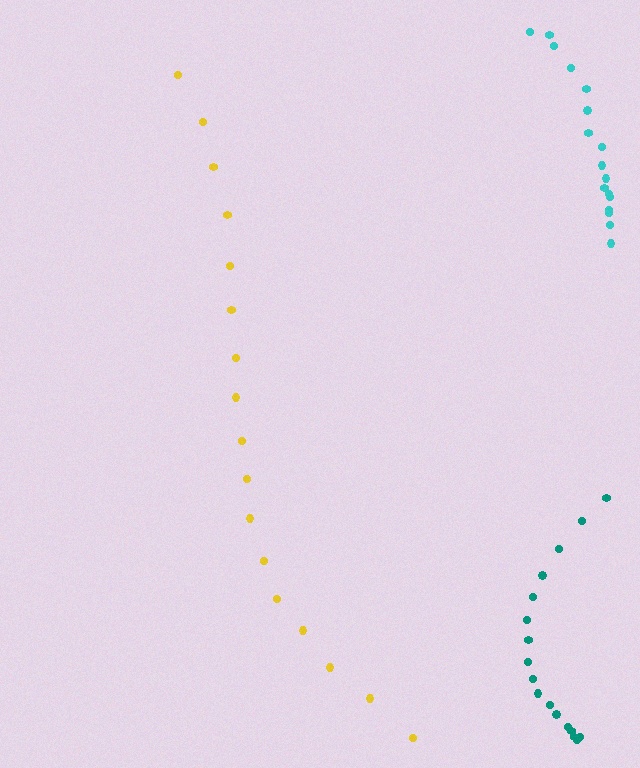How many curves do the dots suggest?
There are 3 distinct paths.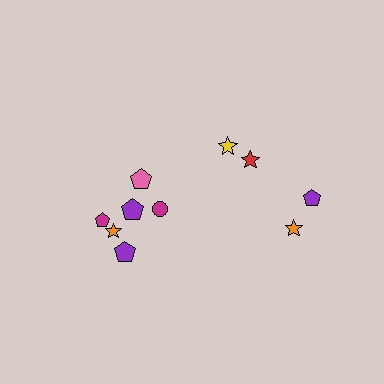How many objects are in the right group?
There are 4 objects.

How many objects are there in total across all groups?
There are 10 objects.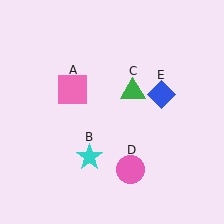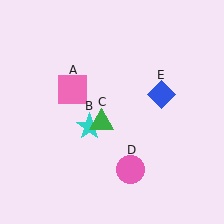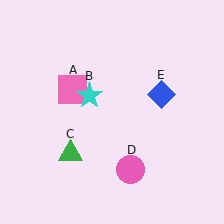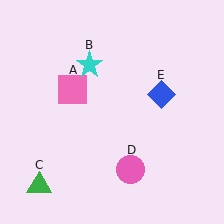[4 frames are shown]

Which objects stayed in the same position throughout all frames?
Pink square (object A) and pink circle (object D) and blue diamond (object E) remained stationary.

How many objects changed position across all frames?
2 objects changed position: cyan star (object B), green triangle (object C).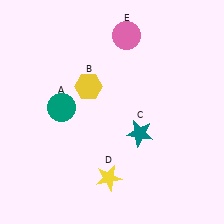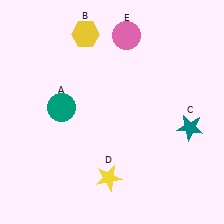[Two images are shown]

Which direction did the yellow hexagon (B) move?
The yellow hexagon (B) moved up.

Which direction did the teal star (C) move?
The teal star (C) moved right.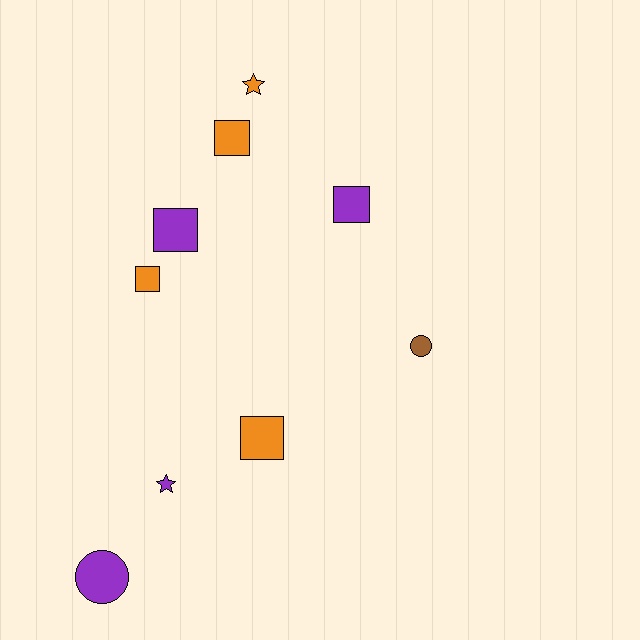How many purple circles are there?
There is 1 purple circle.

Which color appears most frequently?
Purple, with 4 objects.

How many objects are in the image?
There are 9 objects.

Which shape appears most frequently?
Square, with 5 objects.